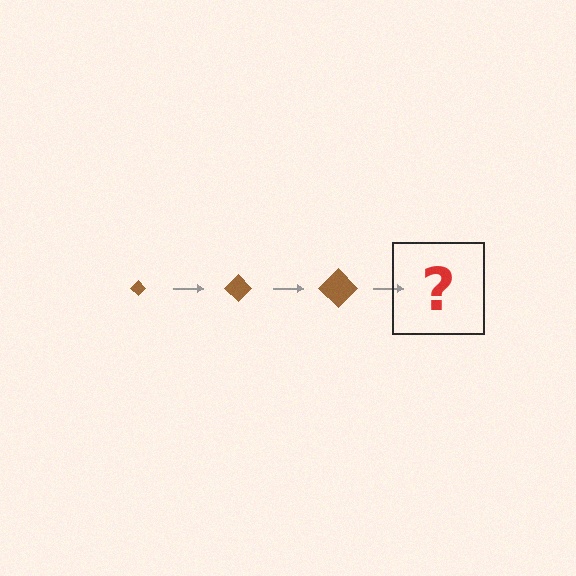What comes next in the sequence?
The next element should be a brown diamond, larger than the previous one.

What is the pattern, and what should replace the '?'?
The pattern is that the diamond gets progressively larger each step. The '?' should be a brown diamond, larger than the previous one.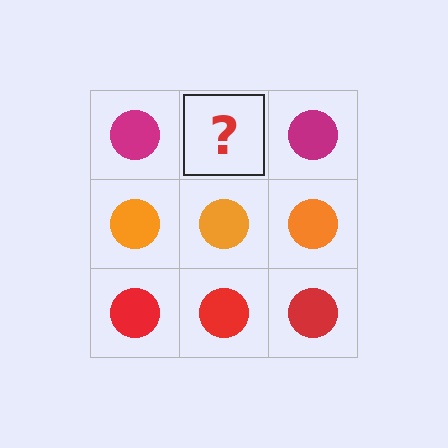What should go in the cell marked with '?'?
The missing cell should contain a magenta circle.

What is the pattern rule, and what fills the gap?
The rule is that each row has a consistent color. The gap should be filled with a magenta circle.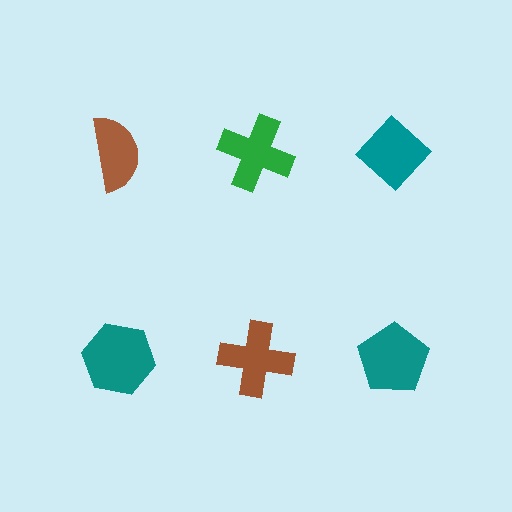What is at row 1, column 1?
A brown semicircle.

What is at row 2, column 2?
A brown cross.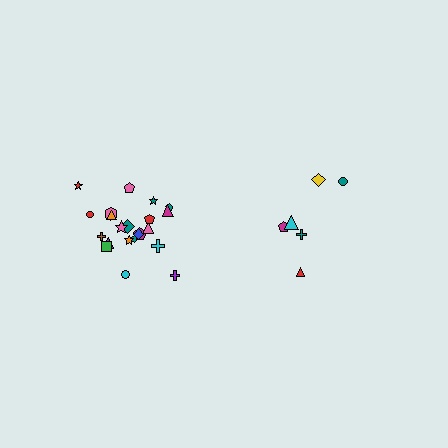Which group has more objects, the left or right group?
The left group.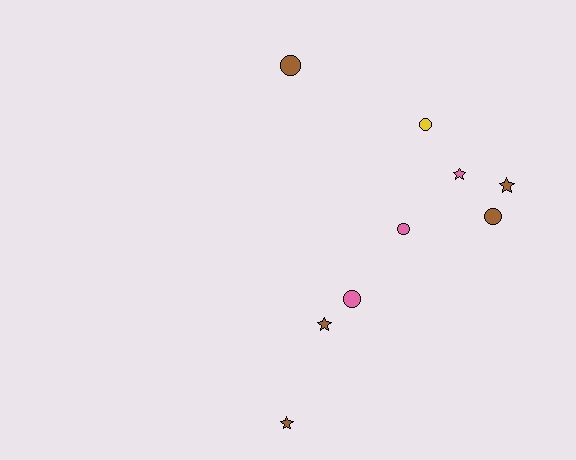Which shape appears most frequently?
Circle, with 5 objects.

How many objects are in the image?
There are 9 objects.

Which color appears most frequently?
Brown, with 5 objects.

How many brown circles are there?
There are 2 brown circles.